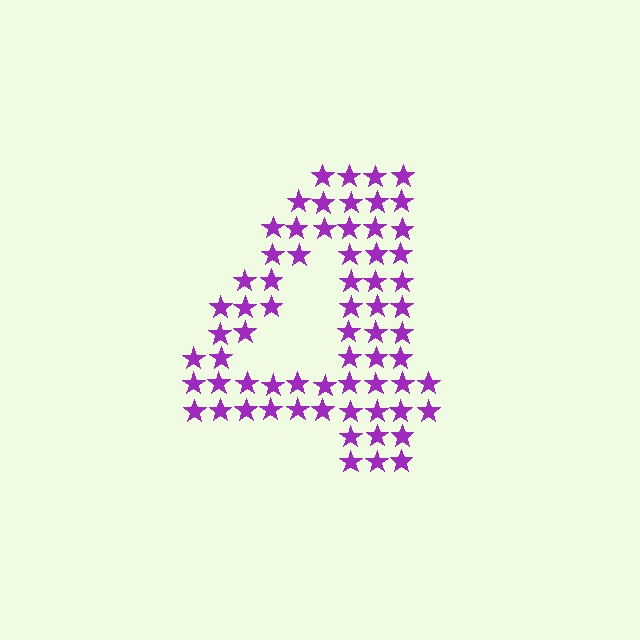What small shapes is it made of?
It is made of small stars.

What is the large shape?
The large shape is the digit 4.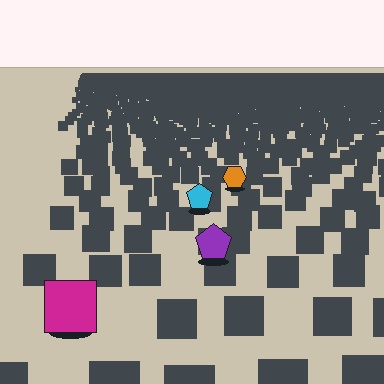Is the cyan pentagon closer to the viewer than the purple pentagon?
No. The purple pentagon is closer — you can tell from the texture gradient: the ground texture is coarser near it.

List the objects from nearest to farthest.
From nearest to farthest: the magenta square, the purple pentagon, the cyan pentagon, the orange hexagon.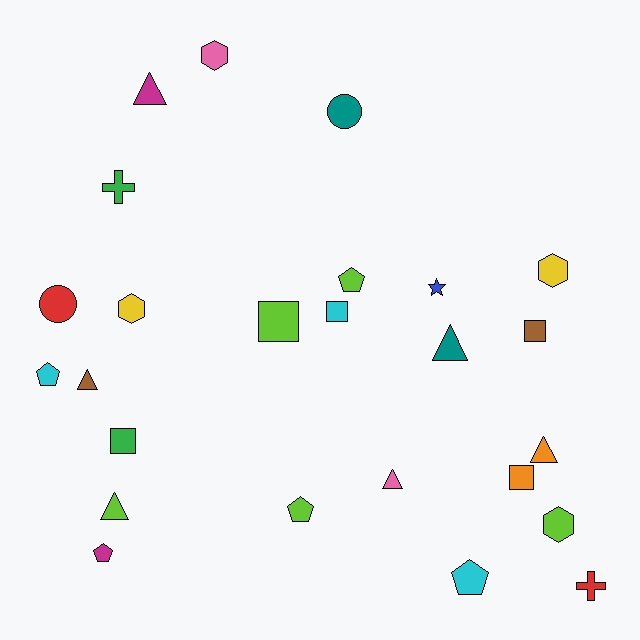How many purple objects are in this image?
There are no purple objects.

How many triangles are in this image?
There are 6 triangles.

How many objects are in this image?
There are 25 objects.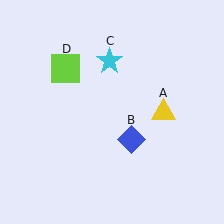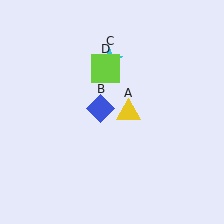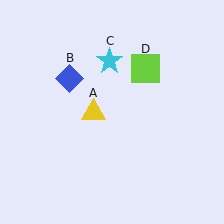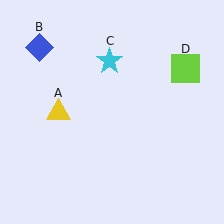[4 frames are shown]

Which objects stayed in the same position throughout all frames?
Cyan star (object C) remained stationary.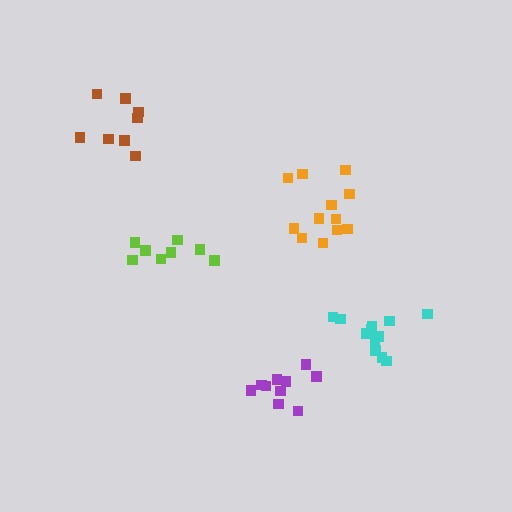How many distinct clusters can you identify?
There are 5 distinct clusters.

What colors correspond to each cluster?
The clusters are colored: orange, brown, cyan, purple, lime.